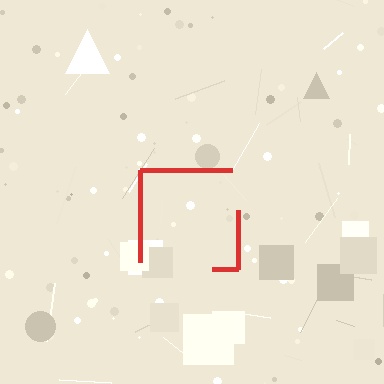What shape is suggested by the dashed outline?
The dashed outline suggests a square.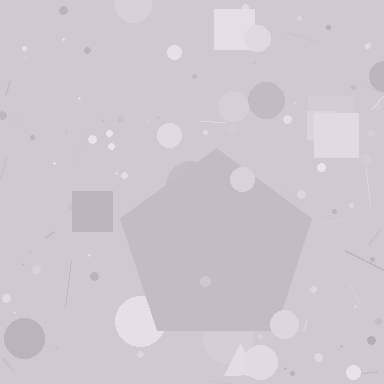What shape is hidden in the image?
A pentagon is hidden in the image.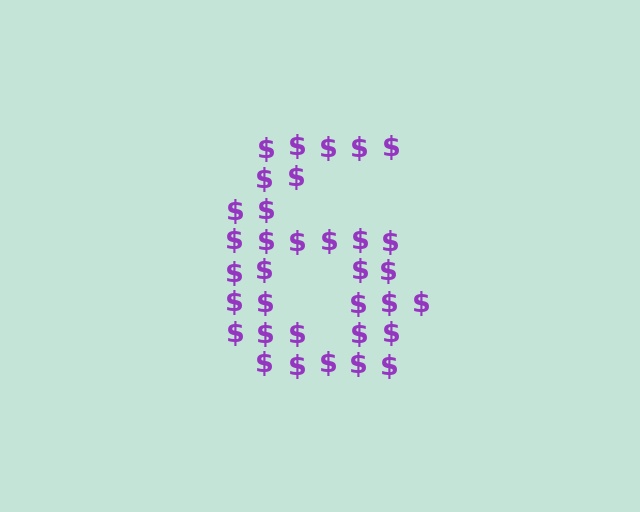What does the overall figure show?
The overall figure shows the digit 6.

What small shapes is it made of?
It is made of small dollar signs.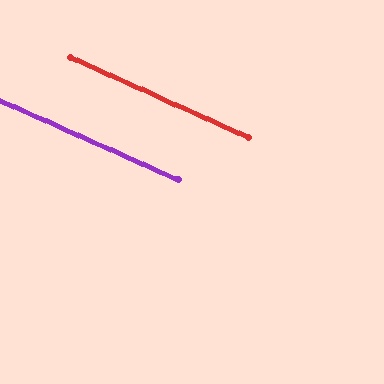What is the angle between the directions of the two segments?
Approximately 0 degrees.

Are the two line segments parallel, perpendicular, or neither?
Parallel — their directions differ by only 0.4°.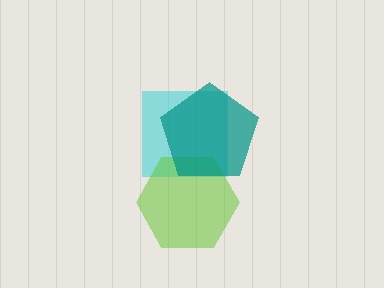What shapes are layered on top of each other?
The layered shapes are: a cyan square, a lime hexagon, a teal pentagon.